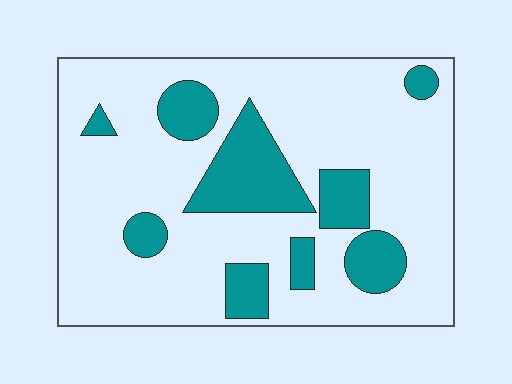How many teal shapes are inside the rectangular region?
9.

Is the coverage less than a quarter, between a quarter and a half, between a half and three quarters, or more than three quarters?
Less than a quarter.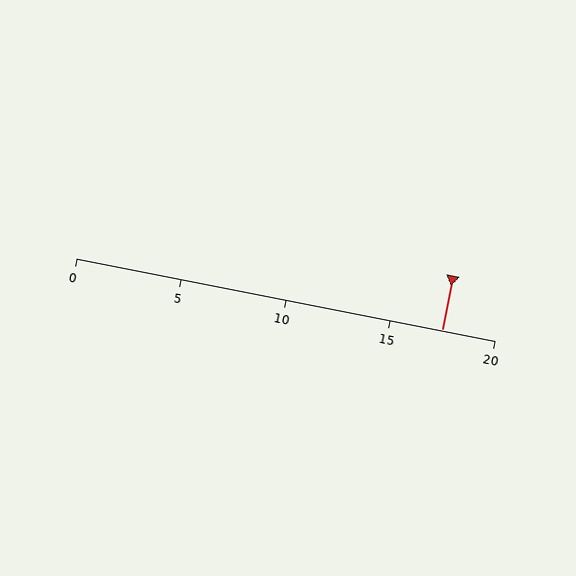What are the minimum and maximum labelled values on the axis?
The axis runs from 0 to 20.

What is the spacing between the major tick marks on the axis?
The major ticks are spaced 5 apart.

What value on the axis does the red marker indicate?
The marker indicates approximately 17.5.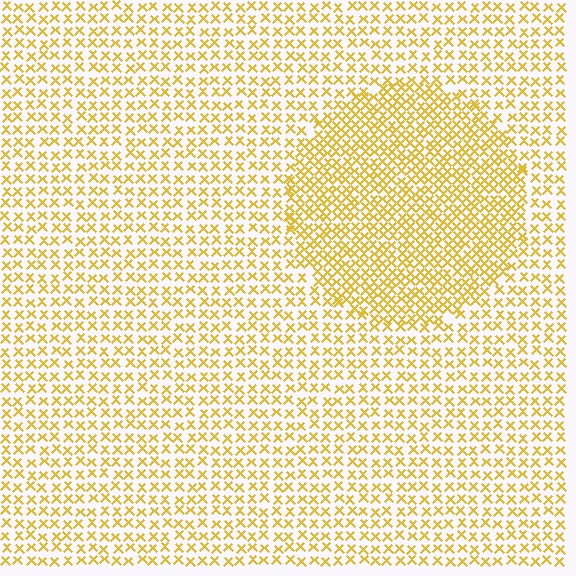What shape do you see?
I see a circle.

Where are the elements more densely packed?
The elements are more densely packed inside the circle boundary.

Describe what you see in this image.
The image contains small yellow elements arranged at two different densities. A circle-shaped region is visible where the elements are more densely packed than the surrounding area.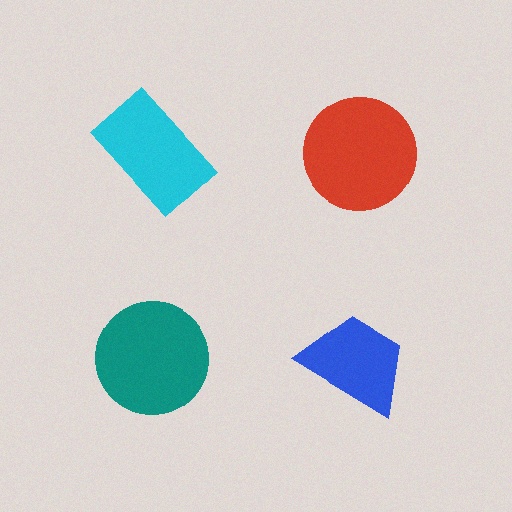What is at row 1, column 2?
A red circle.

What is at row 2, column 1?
A teal circle.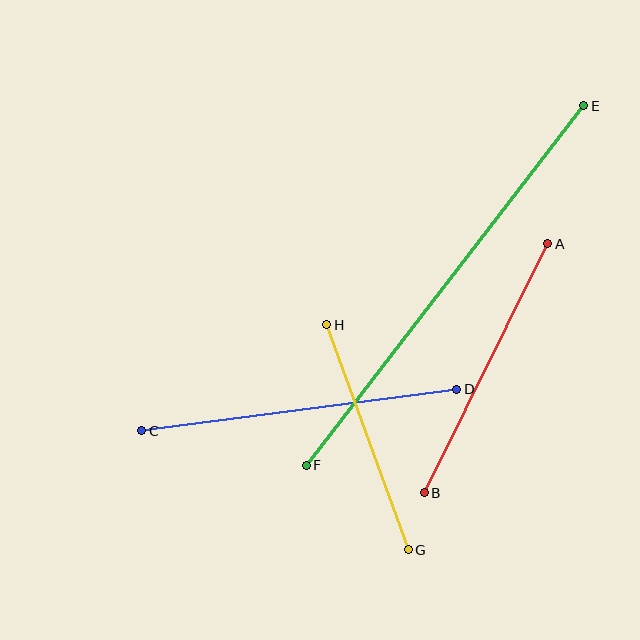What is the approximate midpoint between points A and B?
The midpoint is at approximately (486, 368) pixels.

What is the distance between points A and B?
The distance is approximately 278 pixels.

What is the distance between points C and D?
The distance is approximately 318 pixels.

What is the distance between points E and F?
The distance is approximately 454 pixels.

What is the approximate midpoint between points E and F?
The midpoint is at approximately (445, 285) pixels.